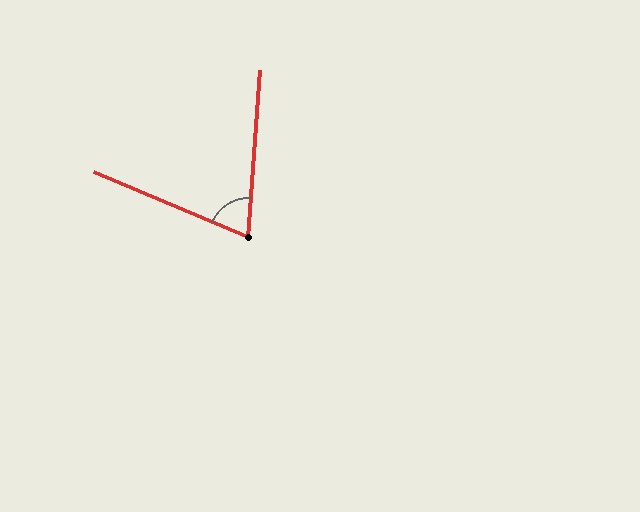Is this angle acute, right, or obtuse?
It is acute.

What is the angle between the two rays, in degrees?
Approximately 71 degrees.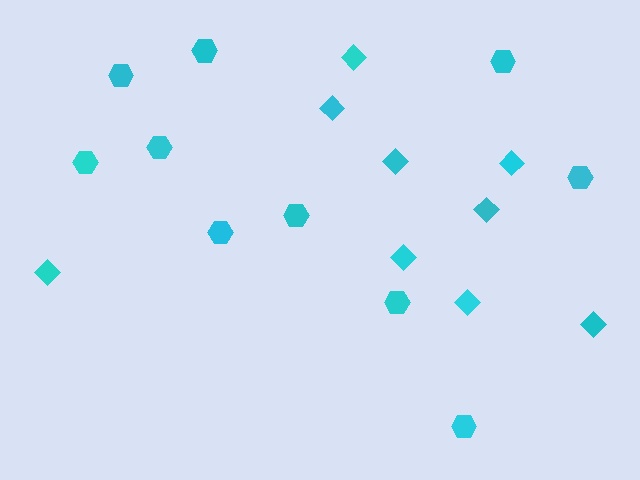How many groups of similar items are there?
There are 2 groups: one group of diamonds (9) and one group of hexagons (10).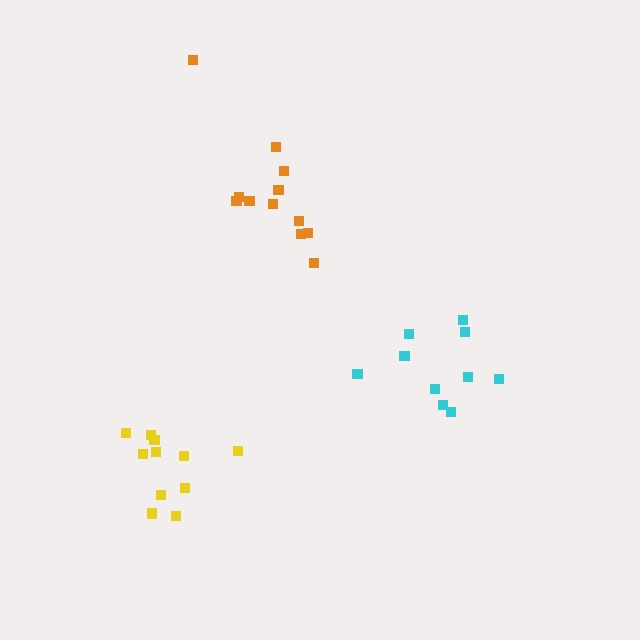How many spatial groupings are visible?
There are 3 spatial groupings.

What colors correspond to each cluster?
The clusters are colored: cyan, yellow, orange.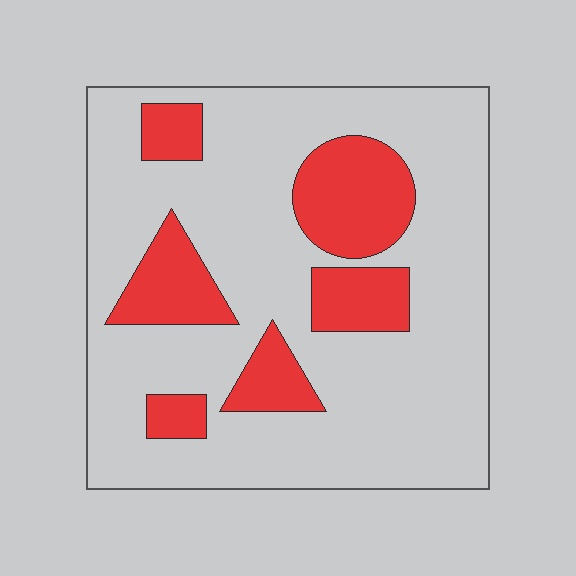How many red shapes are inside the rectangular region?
6.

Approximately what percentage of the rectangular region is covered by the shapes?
Approximately 25%.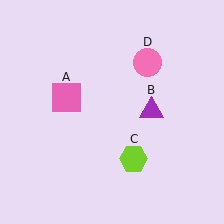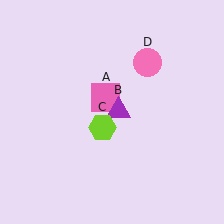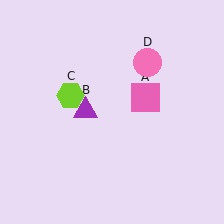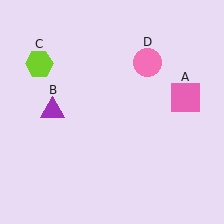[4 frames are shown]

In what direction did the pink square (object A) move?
The pink square (object A) moved right.